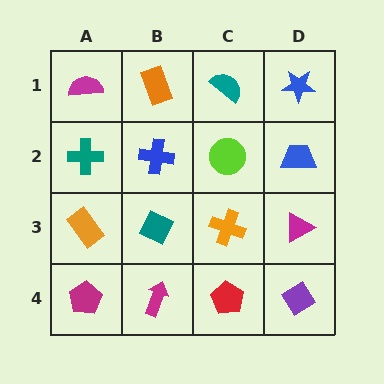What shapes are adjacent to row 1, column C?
A lime circle (row 2, column C), an orange rectangle (row 1, column B), a blue star (row 1, column D).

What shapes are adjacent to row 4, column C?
An orange cross (row 3, column C), a magenta arrow (row 4, column B), a purple diamond (row 4, column D).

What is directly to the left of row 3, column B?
An orange rectangle.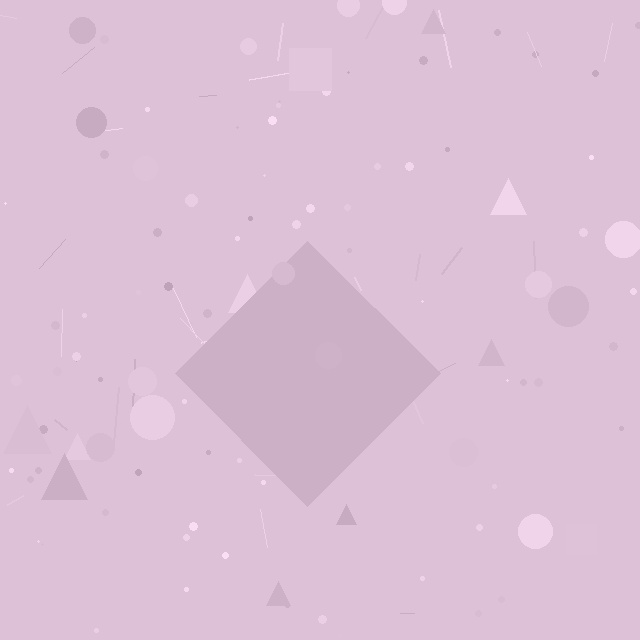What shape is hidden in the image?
A diamond is hidden in the image.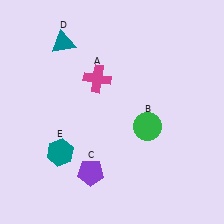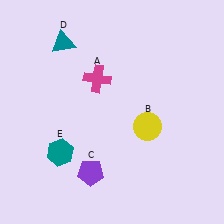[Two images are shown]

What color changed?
The circle (B) changed from green in Image 1 to yellow in Image 2.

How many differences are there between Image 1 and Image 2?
There is 1 difference between the two images.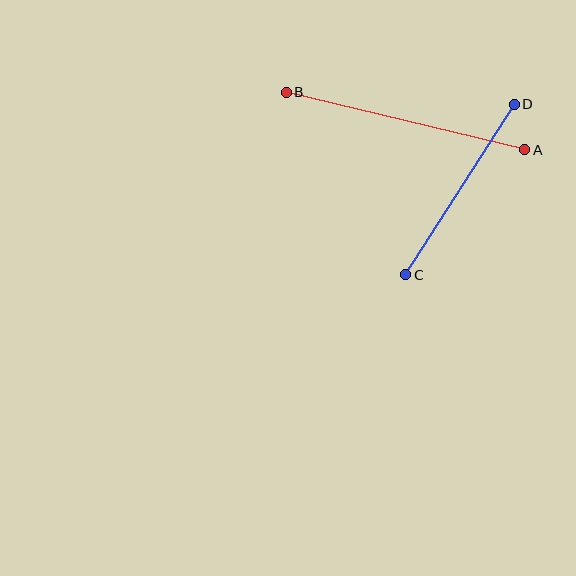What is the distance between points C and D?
The distance is approximately 202 pixels.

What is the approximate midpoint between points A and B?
The midpoint is at approximately (406, 121) pixels.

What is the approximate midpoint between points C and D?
The midpoint is at approximately (460, 189) pixels.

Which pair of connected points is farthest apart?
Points A and B are farthest apart.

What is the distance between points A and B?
The distance is approximately 245 pixels.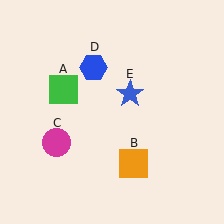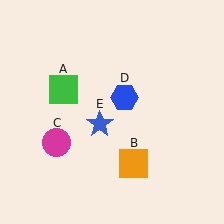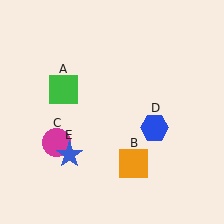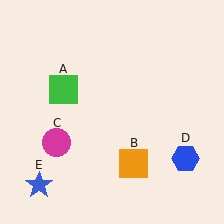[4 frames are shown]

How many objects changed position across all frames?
2 objects changed position: blue hexagon (object D), blue star (object E).